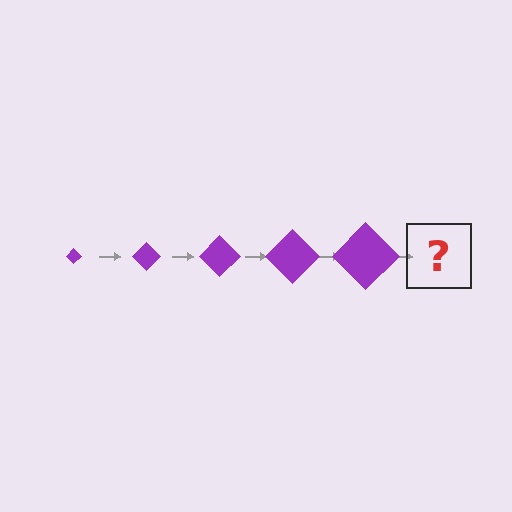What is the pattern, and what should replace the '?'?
The pattern is that the diamond gets progressively larger each step. The '?' should be a purple diamond, larger than the previous one.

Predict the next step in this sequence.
The next step is a purple diamond, larger than the previous one.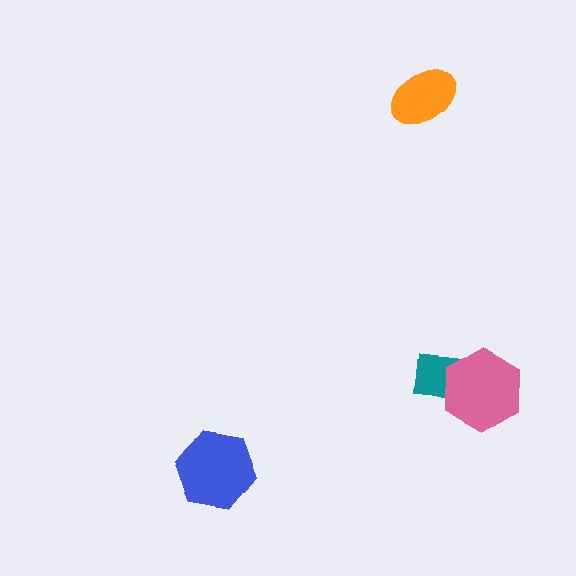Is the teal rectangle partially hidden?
Yes, it is partially covered by another shape.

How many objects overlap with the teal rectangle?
1 object overlaps with the teal rectangle.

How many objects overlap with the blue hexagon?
0 objects overlap with the blue hexagon.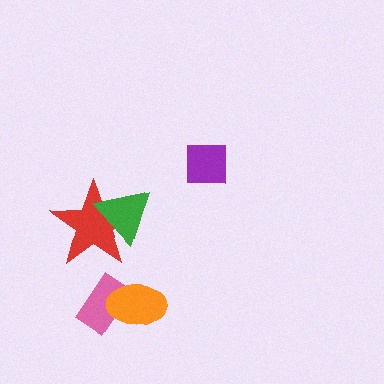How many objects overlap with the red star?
1 object overlaps with the red star.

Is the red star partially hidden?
Yes, it is partially covered by another shape.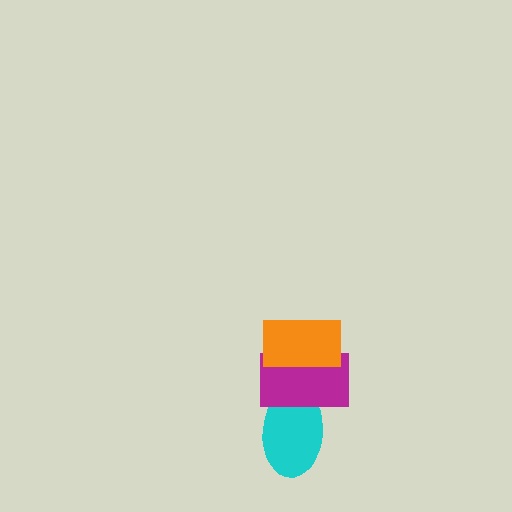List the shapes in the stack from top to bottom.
From top to bottom: the orange rectangle, the magenta rectangle, the cyan ellipse.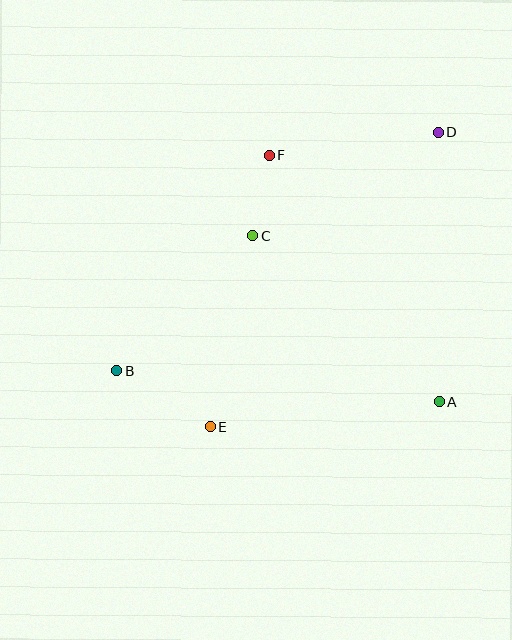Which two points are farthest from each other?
Points B and D are farthest from each other.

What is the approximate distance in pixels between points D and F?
The distance between D and F is approximately 171 pixels.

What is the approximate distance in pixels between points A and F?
The distance between A and F is approximately 300 pixels.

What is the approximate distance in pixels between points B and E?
The distance between B and E is approximately 109 pixels.